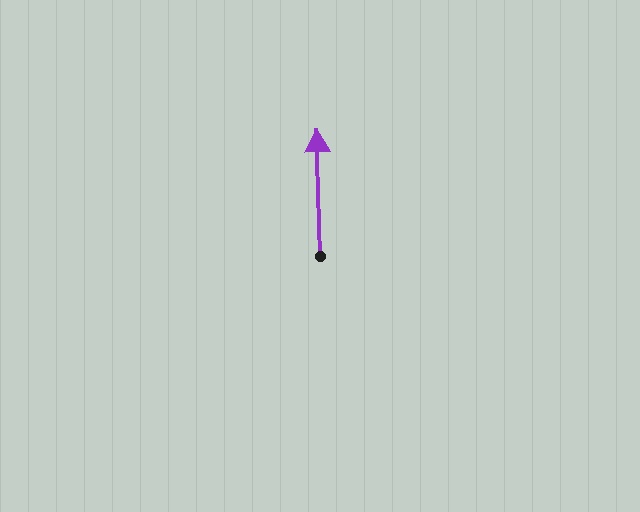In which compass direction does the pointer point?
North.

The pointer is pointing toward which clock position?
Roughly 12 o'clock.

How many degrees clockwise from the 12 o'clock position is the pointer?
Approximately 359 degrees.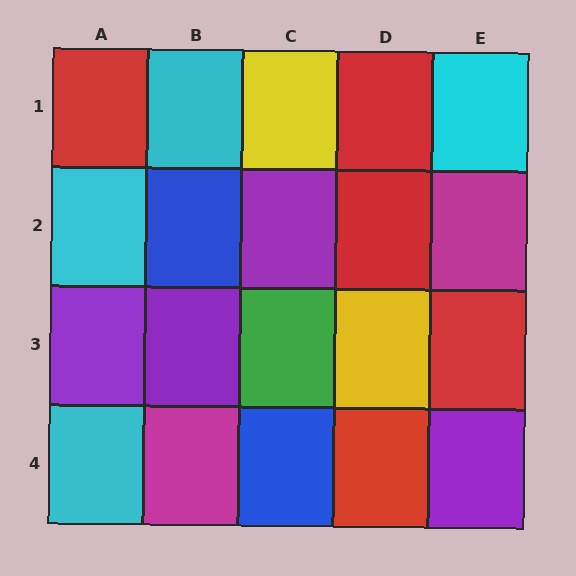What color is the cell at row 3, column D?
Yellow.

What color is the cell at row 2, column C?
Purple.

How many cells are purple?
4 cells are purple.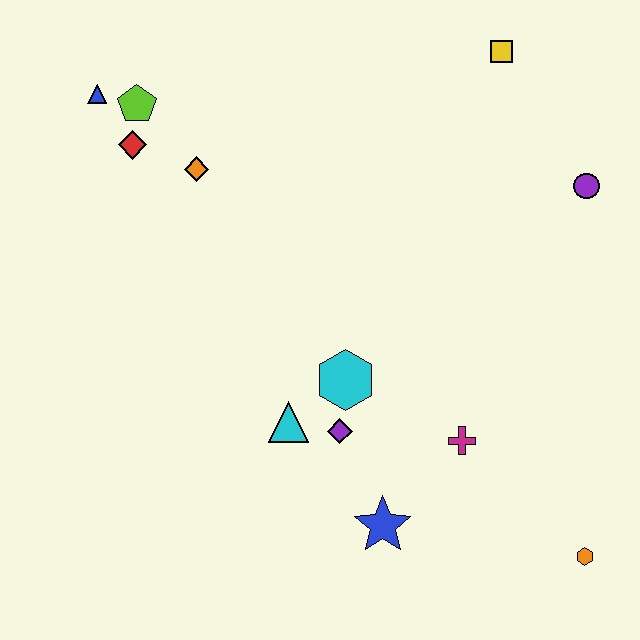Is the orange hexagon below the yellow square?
Yes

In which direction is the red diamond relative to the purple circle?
The red diamond is to the left of the purple circle.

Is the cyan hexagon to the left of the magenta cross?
Yes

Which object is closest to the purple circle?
The yellow square is closest to the purple circle.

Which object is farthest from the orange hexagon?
The blue triangle is farthest from the orange hexagon.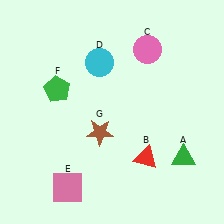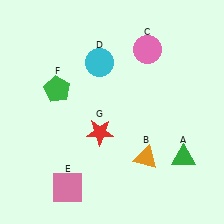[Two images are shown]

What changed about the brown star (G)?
In Image 1, G is brown. In Image 2, it changed to red.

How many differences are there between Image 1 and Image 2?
There are 2 differences between the two images.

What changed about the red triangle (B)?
In Image 1, B is red. In Image 2, it changed to orange.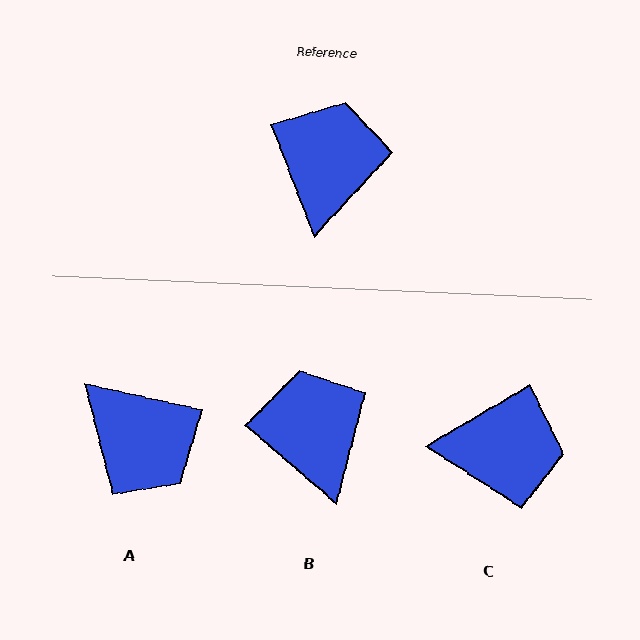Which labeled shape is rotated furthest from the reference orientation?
A, about 123 degrees away.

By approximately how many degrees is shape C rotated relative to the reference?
Approximately 80 degrees clockwise.